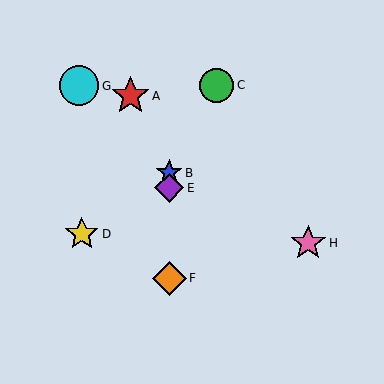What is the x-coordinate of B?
Object B is at x≈169.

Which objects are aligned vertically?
Objects B, E, F are aligned vertically.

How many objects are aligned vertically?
3 objects (B, E, F) are aligned vertically.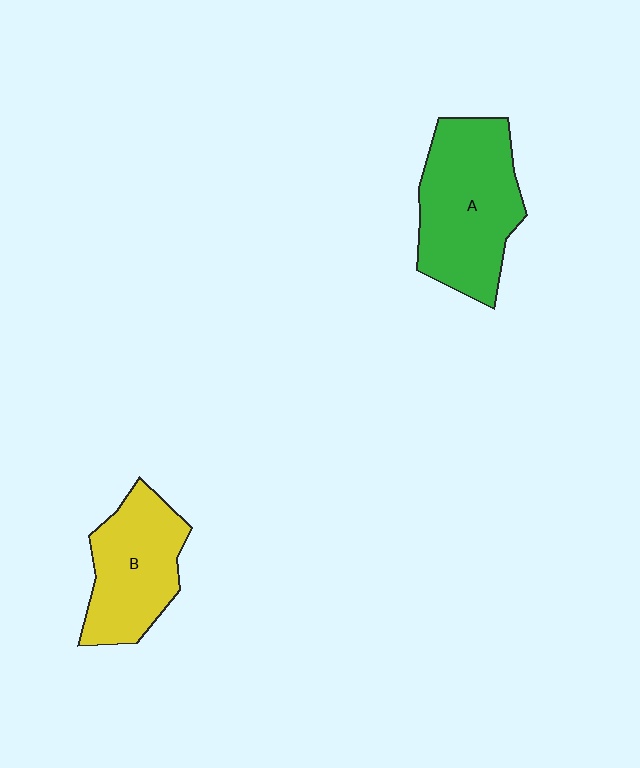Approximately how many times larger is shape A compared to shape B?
Approximately 1.3 times.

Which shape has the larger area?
Shape A (green).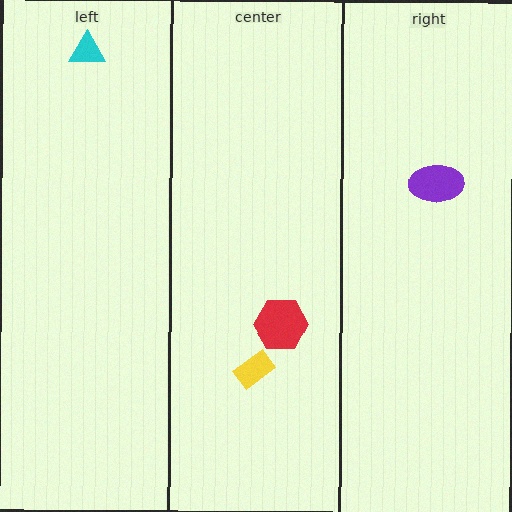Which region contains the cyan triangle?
The left region.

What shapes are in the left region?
The cyan triangle.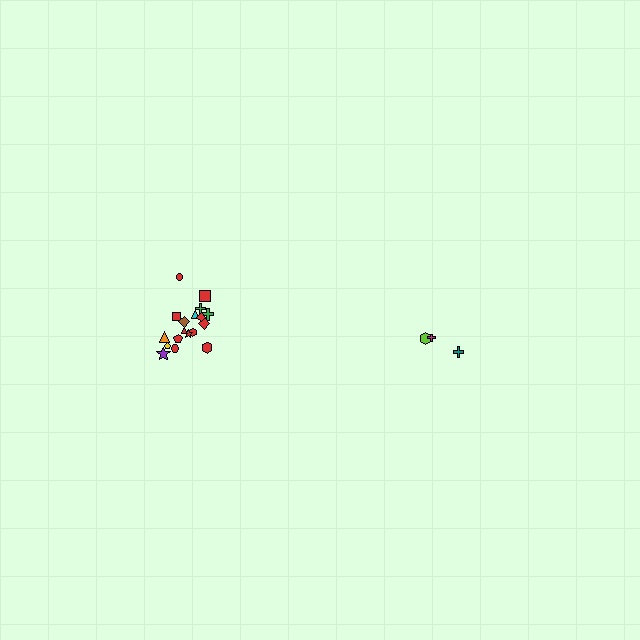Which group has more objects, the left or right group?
The left group.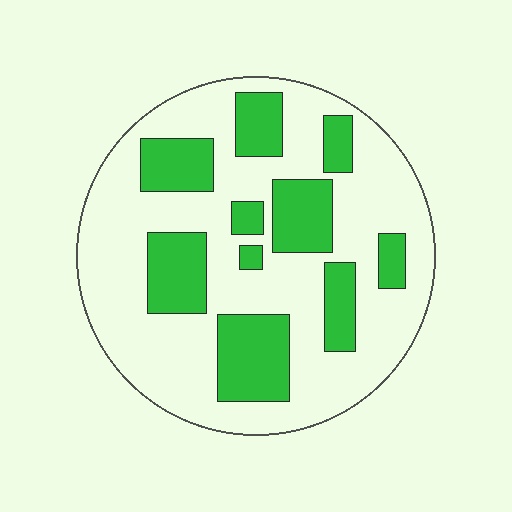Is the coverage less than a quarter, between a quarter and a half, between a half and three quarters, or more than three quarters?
Between a quarter and a half.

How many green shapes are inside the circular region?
10.